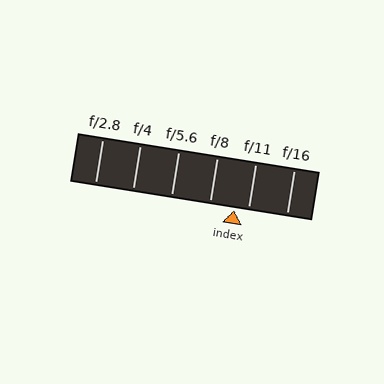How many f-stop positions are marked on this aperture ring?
There are 6 f-stop positions marked.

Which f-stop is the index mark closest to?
The index mark is closest to f/11.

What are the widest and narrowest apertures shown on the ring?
The widest aperture shown is f/2.8 and the narrowest is f/16.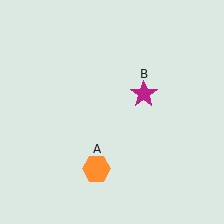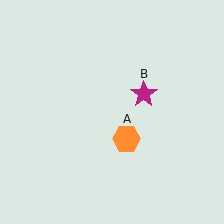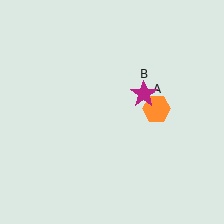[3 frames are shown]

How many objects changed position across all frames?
1 object changed position: orange hexagon (object A).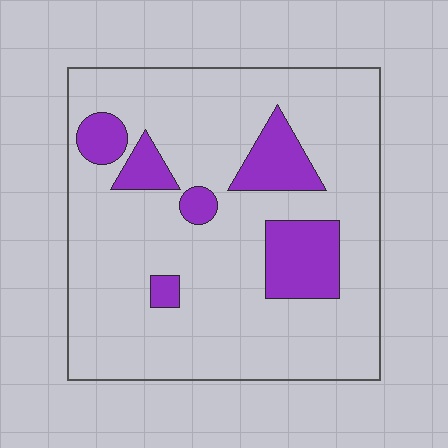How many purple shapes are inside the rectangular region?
6.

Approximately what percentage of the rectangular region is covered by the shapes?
Approximately 15%.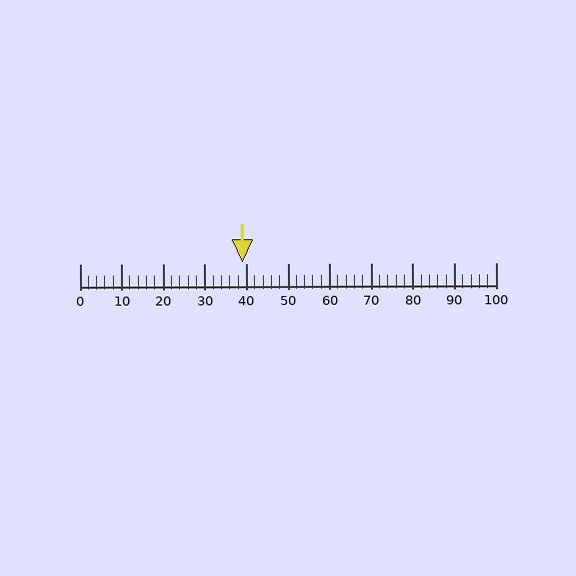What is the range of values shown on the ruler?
The ruler shows values from 0 to 100.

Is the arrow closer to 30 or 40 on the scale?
The arrow is closer to 40.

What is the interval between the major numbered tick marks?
The major tick marks are spaced 10 units apart.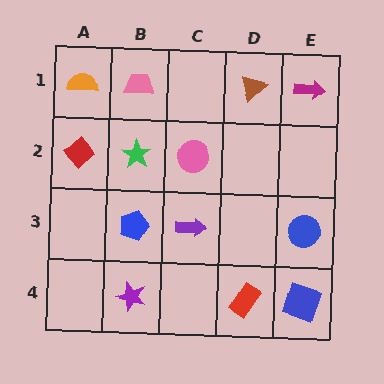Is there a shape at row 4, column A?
No, that cell is empty.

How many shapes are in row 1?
4 shapes.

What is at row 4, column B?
A purple star.